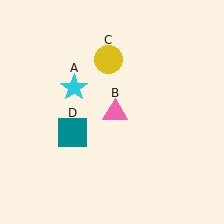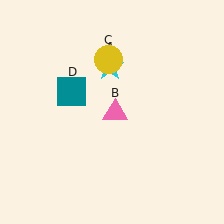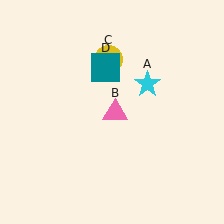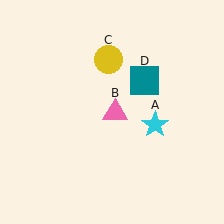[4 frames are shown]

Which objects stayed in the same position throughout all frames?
Pink triangle (object B) and yellow circle (object C) remained stationary.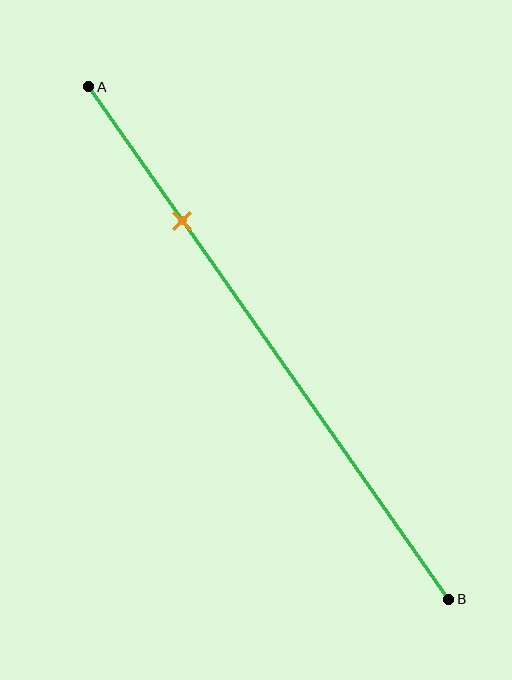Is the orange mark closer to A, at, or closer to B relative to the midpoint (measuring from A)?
The orange mark is closer to point A than the midpoint of segment AB.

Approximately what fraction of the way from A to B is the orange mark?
The orange mark is approximately 25% of the way from A to B.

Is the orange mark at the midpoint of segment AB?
No, the mark is at about 25% from A, not at the 50% midpoint.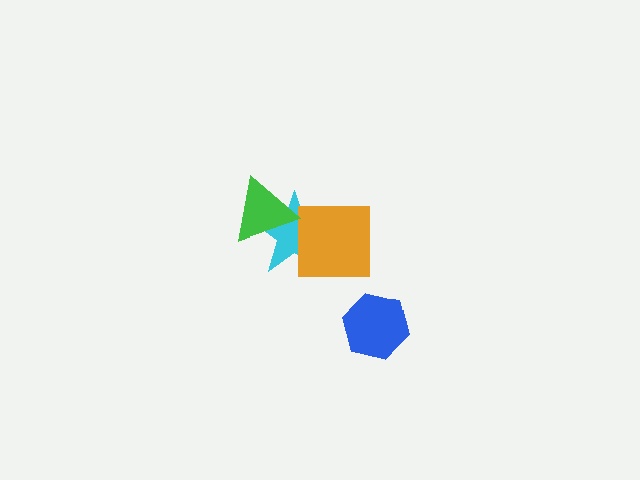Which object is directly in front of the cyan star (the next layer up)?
The orange square is directly in front of the cyan star.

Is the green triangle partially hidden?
No, no other shape covers it.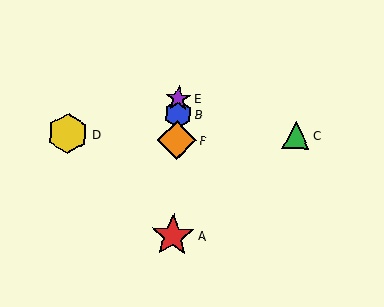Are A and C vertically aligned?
No, A is at x≈173 and C is at x≈296.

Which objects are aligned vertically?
Objects A, B, E, F are aligned vertically.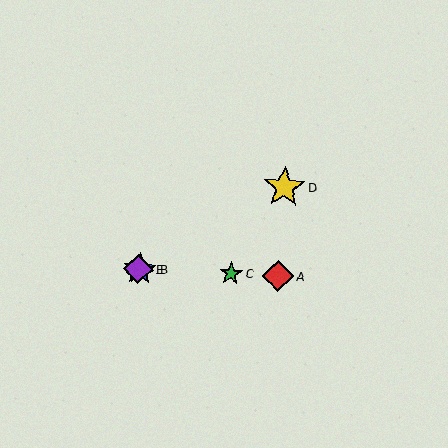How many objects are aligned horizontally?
4 objects (A, B, C, E) are aligned horizontally.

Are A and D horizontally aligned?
No, A is at y≈276 and D is at y≈187.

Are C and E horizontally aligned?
Yes, both are at y≈274.